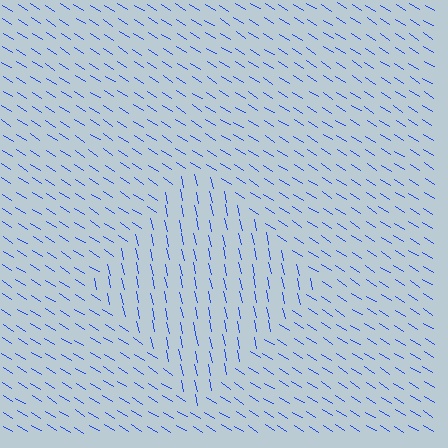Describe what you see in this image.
The image is filled with small blue line segments. A diamond region in the image has lines oriented differently from the surrounding lines, creating a visible texture boundary.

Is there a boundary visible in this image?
Yes, there is a texture boundary formed by a change in line orientation.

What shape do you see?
I see a diamond.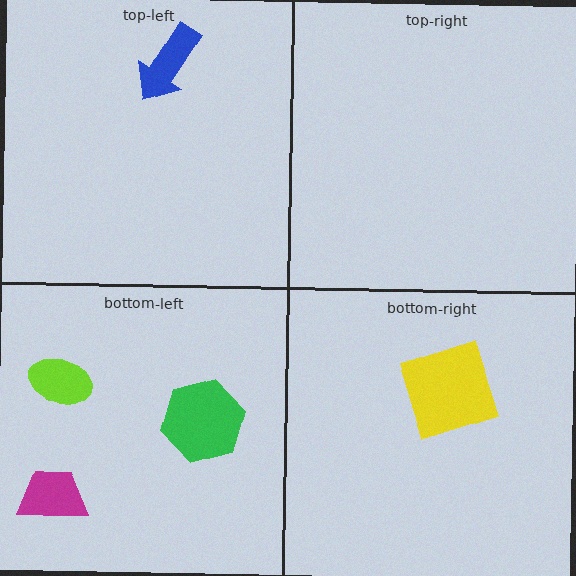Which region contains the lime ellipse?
The bottom-left region.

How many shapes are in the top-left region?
1.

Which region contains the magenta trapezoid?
The bottom-left region.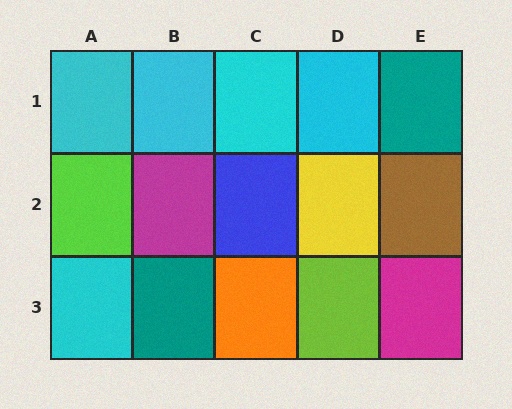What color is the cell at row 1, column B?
Cyan.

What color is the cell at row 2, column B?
Magenta.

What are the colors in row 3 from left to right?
Cyan, teal, orange, lime, magenta.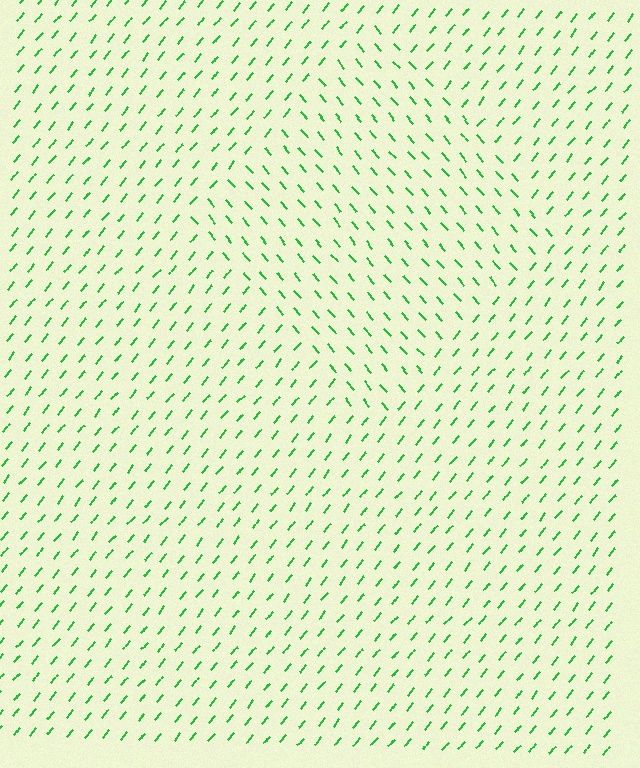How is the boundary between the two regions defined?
The boundary is defined purely by a change in line orientation (approximately 80 degrees difference). All lines are the same color and thickness.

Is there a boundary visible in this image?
Yes, there is a texture boundary formed by a change in line orientation.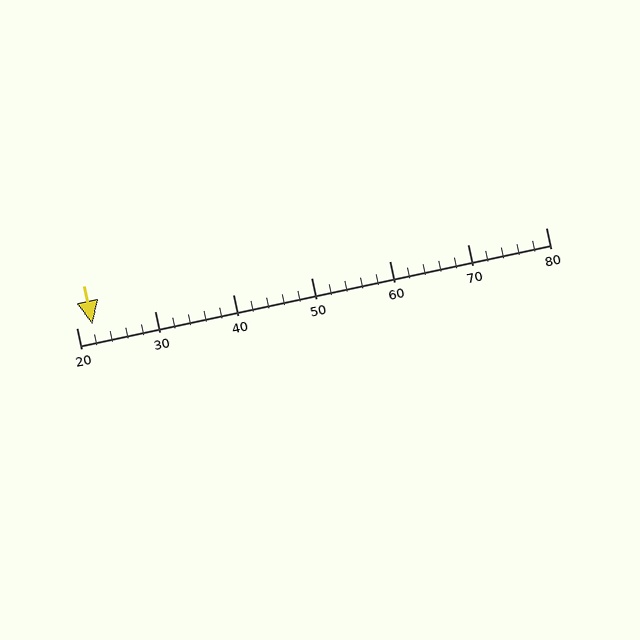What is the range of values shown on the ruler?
The ruler shows values from 20 to 80.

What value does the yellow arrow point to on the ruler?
The yellow arrow points to approximately 22.